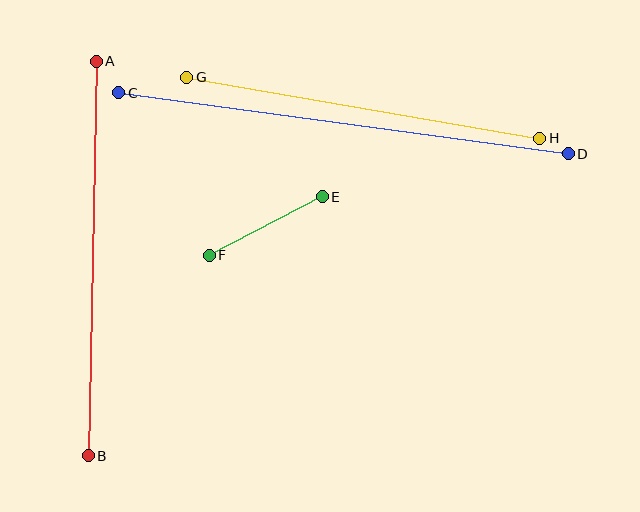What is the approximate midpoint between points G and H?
The midpoint is at approximately (363, 108) pixels.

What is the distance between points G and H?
The distance is approximately 358 pixels.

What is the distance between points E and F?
The distance is approximately 127 pixels.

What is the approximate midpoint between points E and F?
The midpoint is at approximately (266, 226) pixels.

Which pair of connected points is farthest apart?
Points C and D are farthest apart.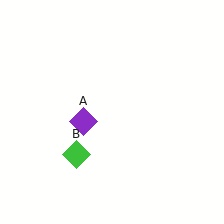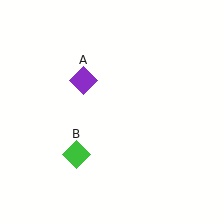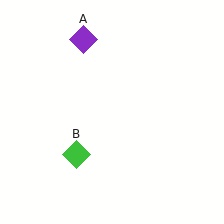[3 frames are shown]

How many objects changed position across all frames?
1 object changed position: purple diamond (object A).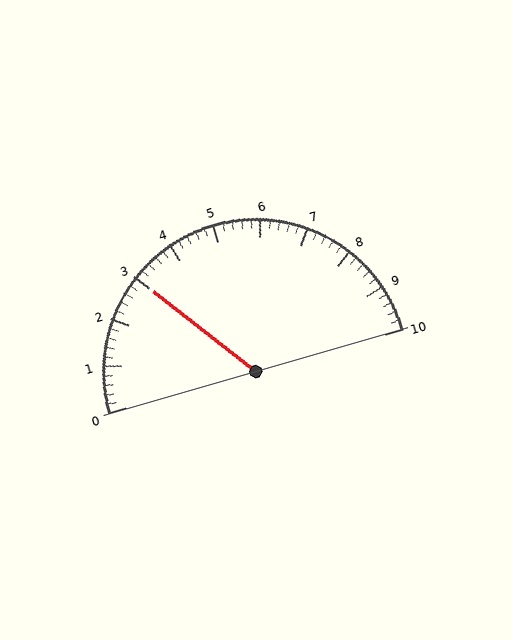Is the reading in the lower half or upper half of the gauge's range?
The reading is in the lower half of the range (0 to 10).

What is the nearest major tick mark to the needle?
The nearest major tick mark is 3.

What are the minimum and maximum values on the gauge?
The gauge ranges from 0 to 10.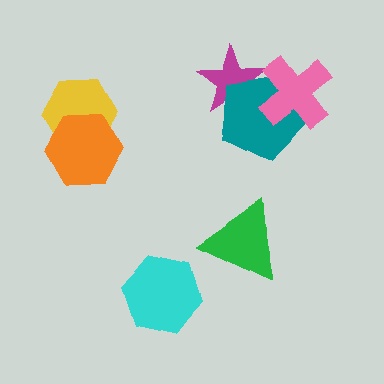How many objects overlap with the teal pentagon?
2 objects overlap with the teal pentagon.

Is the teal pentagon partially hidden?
Yes, it is partially covered by another shape.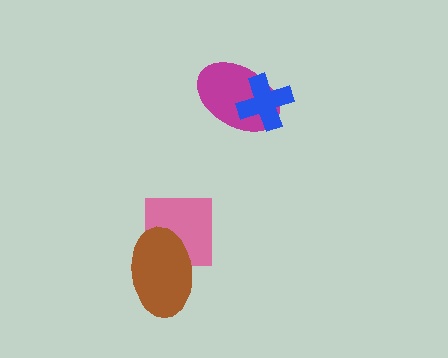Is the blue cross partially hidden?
No, no other shape covers it.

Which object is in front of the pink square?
The brown ellipse is in front of the pink square.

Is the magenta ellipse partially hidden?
Yes, it is partially covered by another shape.